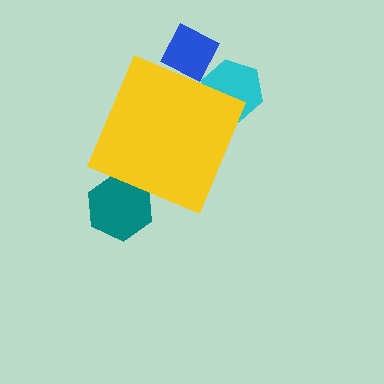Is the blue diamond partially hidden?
Yes, the blue diamond is partially hidden behind the yellow diamond.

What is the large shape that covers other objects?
A yellow diamond.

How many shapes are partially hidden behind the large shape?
3 shapes are partially hidden.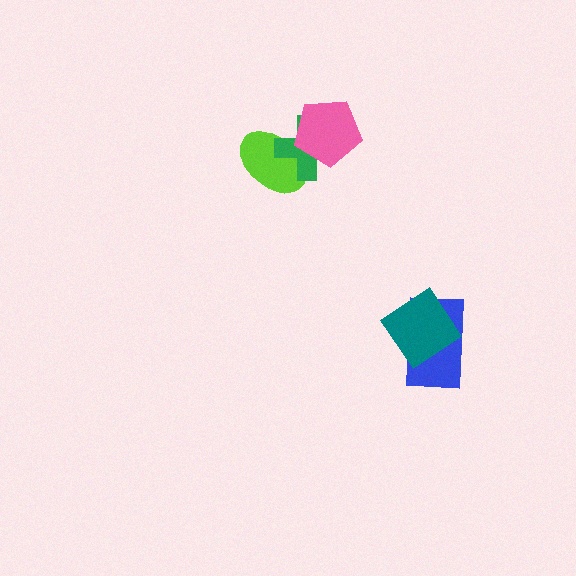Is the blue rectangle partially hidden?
Yes, it is partially covered by another shape.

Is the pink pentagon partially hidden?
No, no other shape covers it.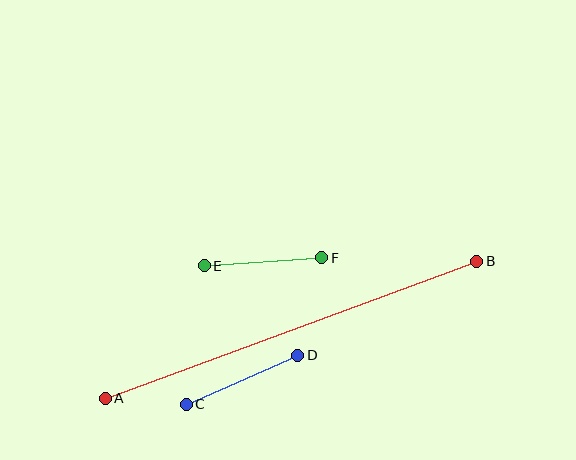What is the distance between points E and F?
The distance is approximately 118 pixels.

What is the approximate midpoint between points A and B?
The midpoint is at approximately (291, 330) pixels.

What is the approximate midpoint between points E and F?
The midpoint is at approximately (263, 262) pixels.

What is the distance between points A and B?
The distance is approximately 396 pixels.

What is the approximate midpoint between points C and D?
The midpoint is at approximately (242, 380) pixels.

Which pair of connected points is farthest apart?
Points A and B are farthest apart.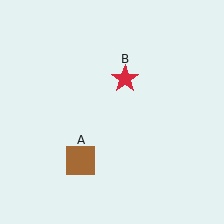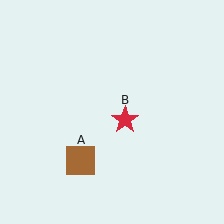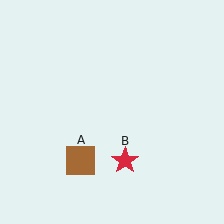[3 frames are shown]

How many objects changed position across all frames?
1 object changed position: red star (object B).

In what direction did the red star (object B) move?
The red star (object B) moved down.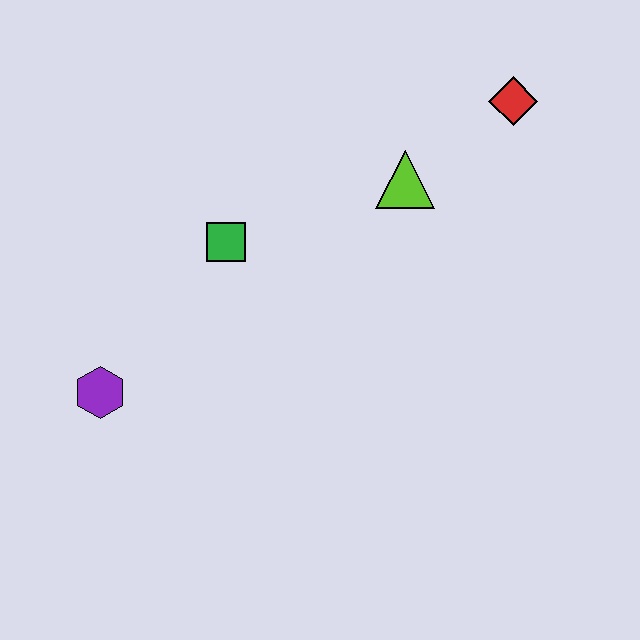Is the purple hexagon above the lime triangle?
No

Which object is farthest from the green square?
The red diamond is farthest from the green square.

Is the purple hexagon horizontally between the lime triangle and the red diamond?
No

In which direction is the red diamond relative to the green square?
The red diamond is to the right of the green square.